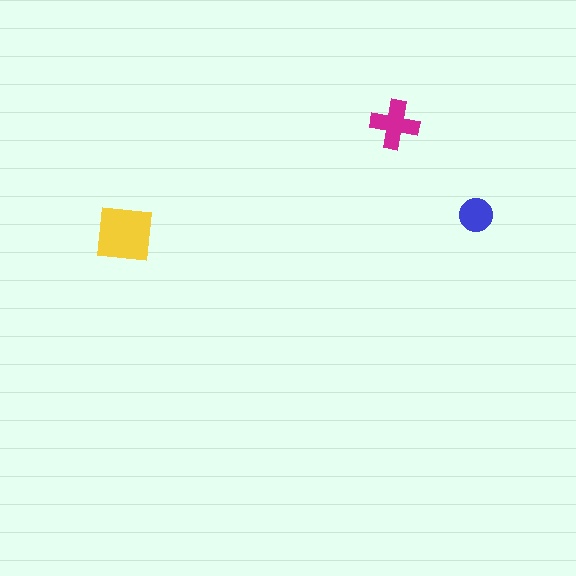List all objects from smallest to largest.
The blue circle, the magenta cross, the yellow square.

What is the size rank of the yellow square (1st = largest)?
1st.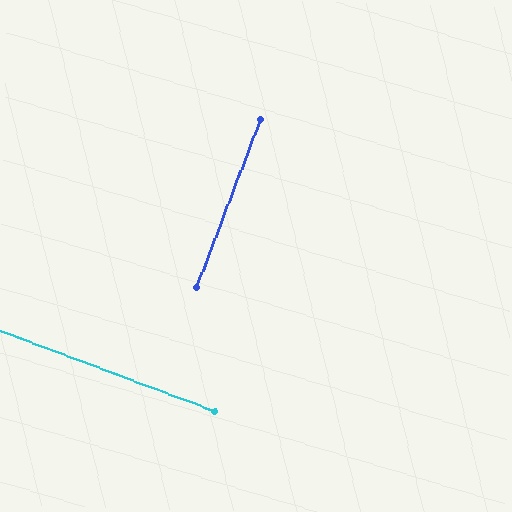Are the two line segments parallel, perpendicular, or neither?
Perpendicular — they meet at approximately 90°.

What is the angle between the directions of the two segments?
Approximately 90 degrees.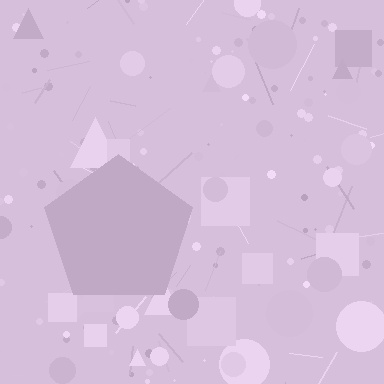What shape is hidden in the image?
A pentagon is hidden in the image.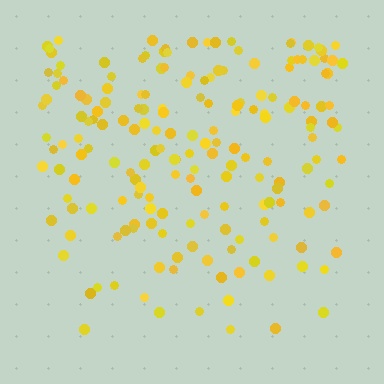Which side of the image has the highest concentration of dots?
The top.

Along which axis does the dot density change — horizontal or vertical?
Vertical.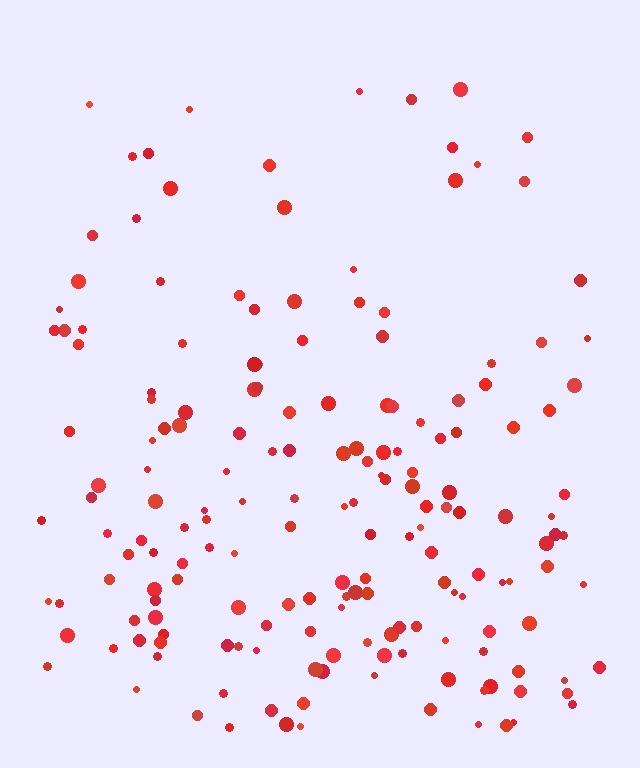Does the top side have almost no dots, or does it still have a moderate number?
Still a moderate number, just noticeably fewer than the bottom.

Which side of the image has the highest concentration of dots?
The bottom.